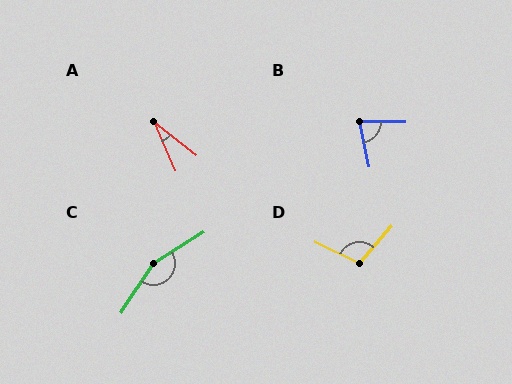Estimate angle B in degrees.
Approximately 78 degrees.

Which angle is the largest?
C, at approximately 156 degrees.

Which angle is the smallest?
A, at approximately 29 degrees.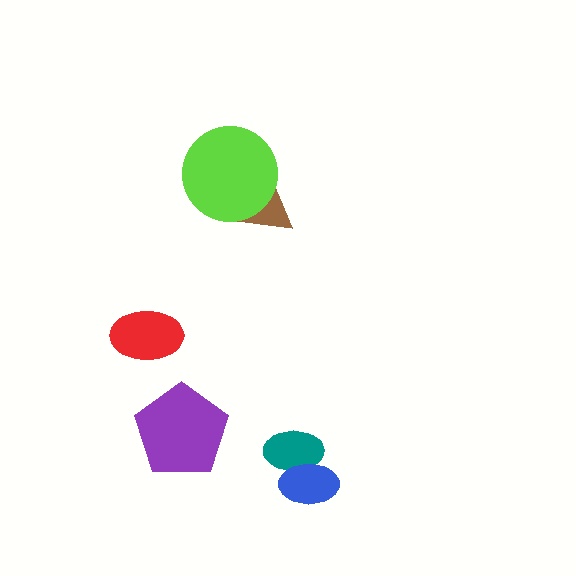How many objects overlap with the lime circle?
1 object overlaps with the lime circle.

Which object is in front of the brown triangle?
The lime circle is in front of the brown triangle.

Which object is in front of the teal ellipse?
The blue ellipse is in front of the teal ellipse.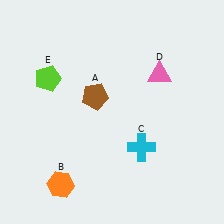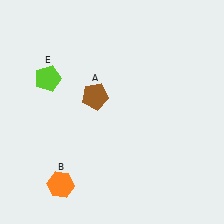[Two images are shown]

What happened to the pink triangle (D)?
The pink triangle (D) was removed in Image 2. It was in the top-right area of Image 1.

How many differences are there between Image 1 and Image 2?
There are 2 differences between the two images.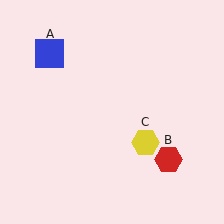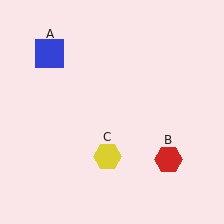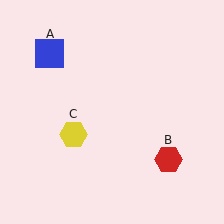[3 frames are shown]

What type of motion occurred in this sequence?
The yellow hexagon (object C) rotated clockwise around the center of the scene.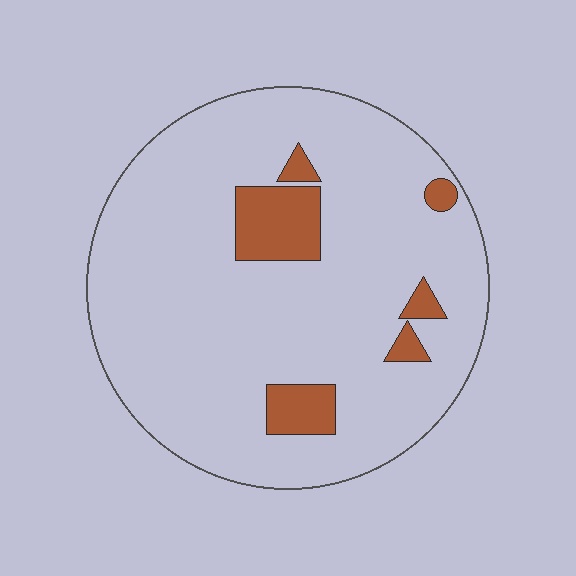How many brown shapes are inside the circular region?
6.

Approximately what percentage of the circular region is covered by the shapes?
Approximately 10%.